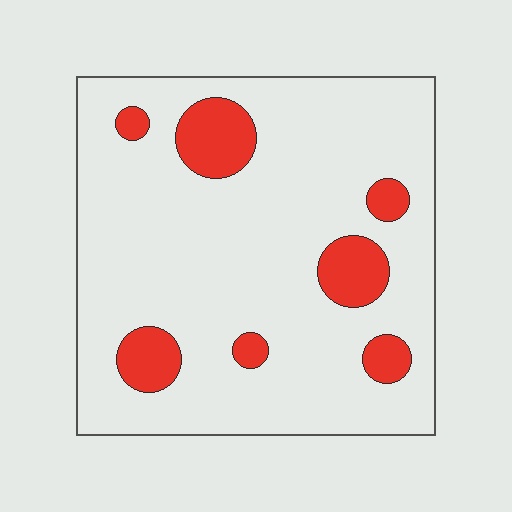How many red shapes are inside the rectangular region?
7.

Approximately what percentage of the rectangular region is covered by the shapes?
Approximately 15%.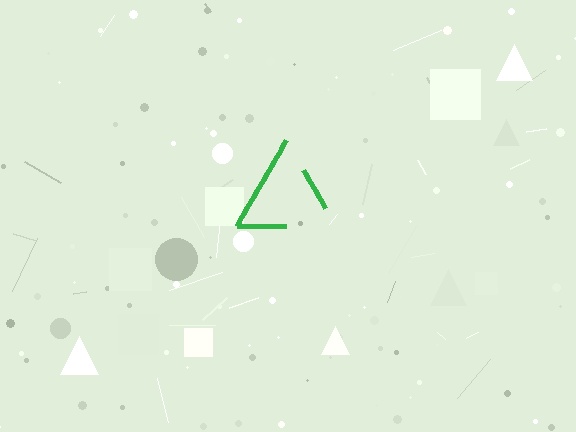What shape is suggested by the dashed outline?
The dashed outline suggests a triangle.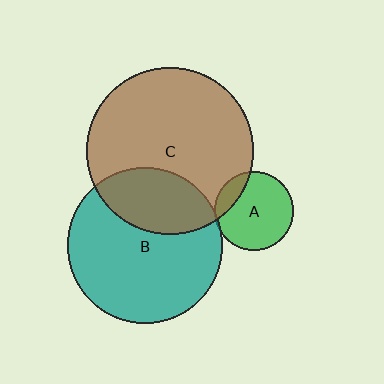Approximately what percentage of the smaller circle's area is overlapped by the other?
Approximately 5%.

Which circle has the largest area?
Circle C (brown).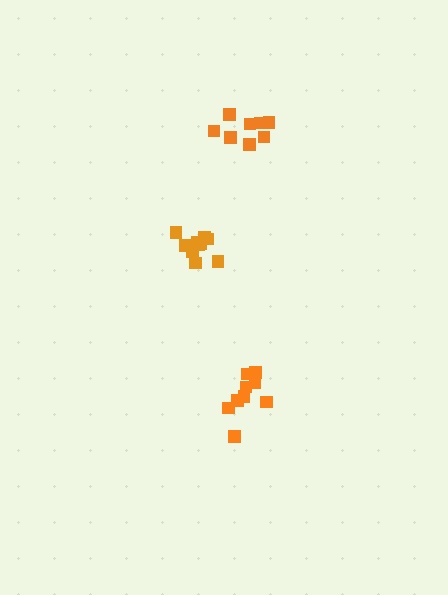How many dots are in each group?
Group 1: 8 dots, Group 2: 10 dots, Group 3: 9 dots (27 total).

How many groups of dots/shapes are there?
There are 3 groups.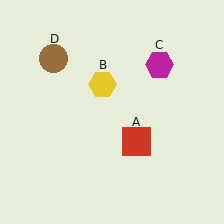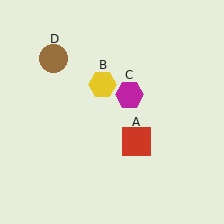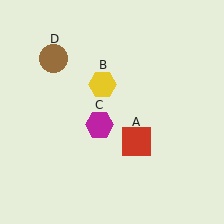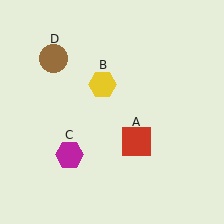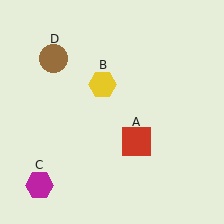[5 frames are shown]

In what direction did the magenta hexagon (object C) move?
The magenta hexagon (object C) moved down and to the left.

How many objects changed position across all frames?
1 object changed position: magenta hexagon (object C).